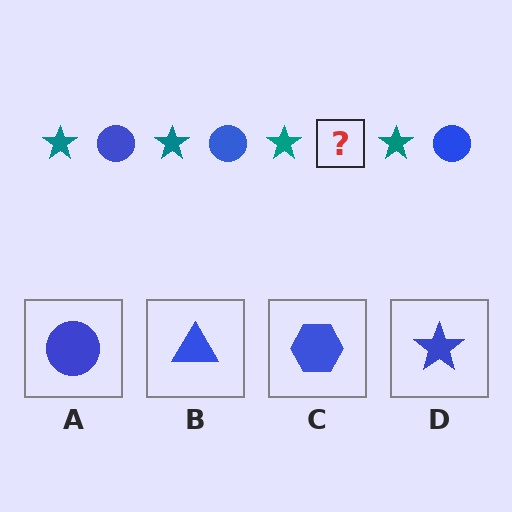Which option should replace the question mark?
Option A.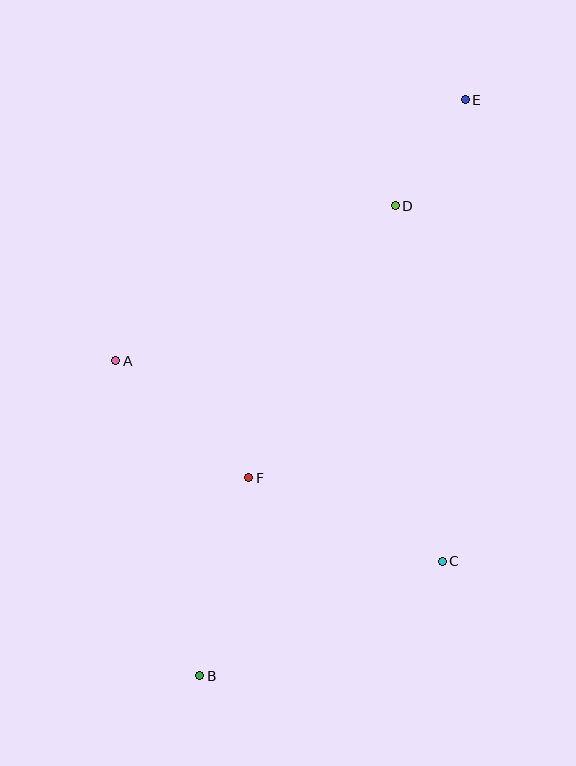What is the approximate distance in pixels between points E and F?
The distance between E and F is approximately 436 pixels.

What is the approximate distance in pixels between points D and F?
The distance between D and F is approximately 309 pixels.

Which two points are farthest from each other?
Points B and E are farthest from each other.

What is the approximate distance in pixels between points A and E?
The distance between A and E is approximately 436 pixels.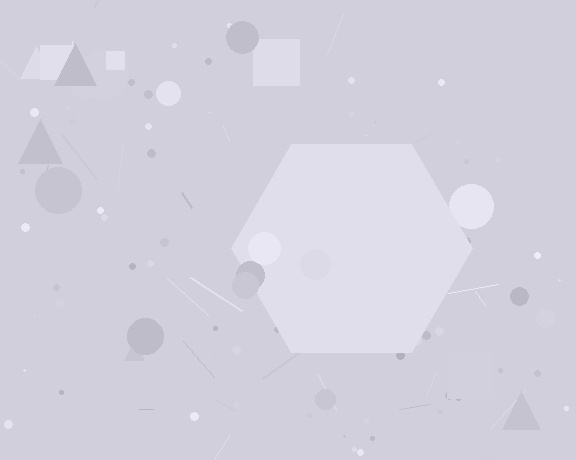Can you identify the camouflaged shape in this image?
The camouflaged shape is a hexagon.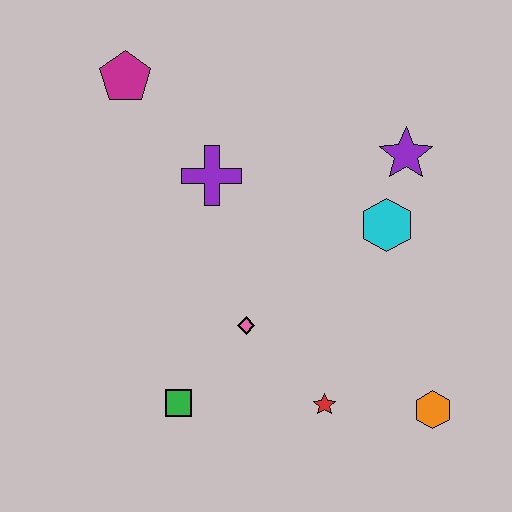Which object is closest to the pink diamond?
The green square is closest to the pink diamond.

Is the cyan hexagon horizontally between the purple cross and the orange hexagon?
Yes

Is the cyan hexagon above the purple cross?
No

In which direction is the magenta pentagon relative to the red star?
The magenta pentagon is above the red star.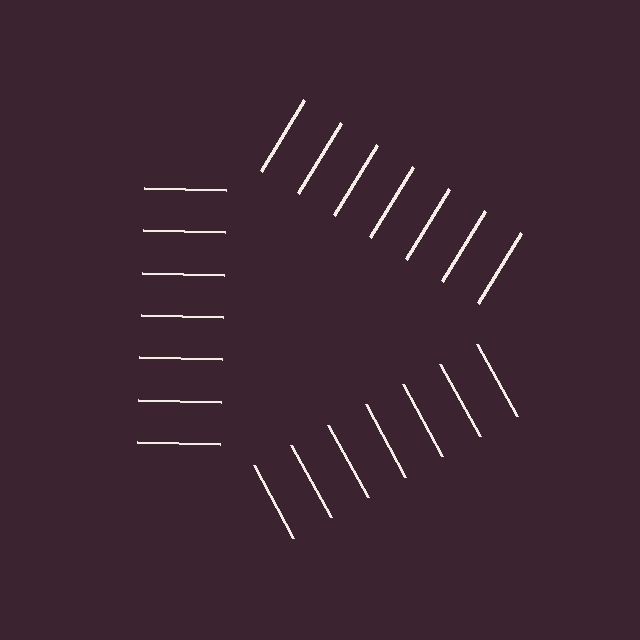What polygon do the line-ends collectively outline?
An illusory triangle — the line segments terminate on its edges but no continuous stroke is drawn.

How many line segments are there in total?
21 — 7 along each of the 3 edges.